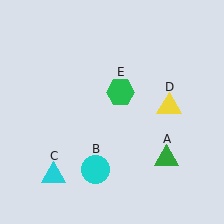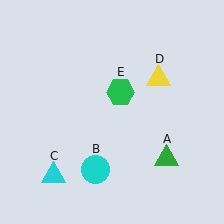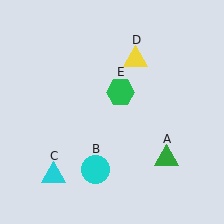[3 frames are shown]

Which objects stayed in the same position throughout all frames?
Green triangle (object A) and cyan circle (object B) and cyan triangle (object C) and green hexagon (object E) remained stationary.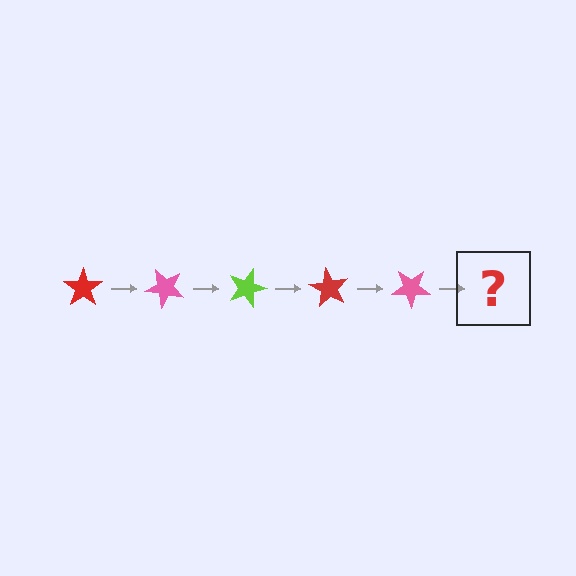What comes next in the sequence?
The next element should be a lime star, rotated 225 degrees from the start.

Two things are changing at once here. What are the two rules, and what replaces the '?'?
The two rules are that it rotates 45 degrees each step and the color cycles through red, pink, and lime. The '?' should be a lime star, rotated 225 degrees from the start.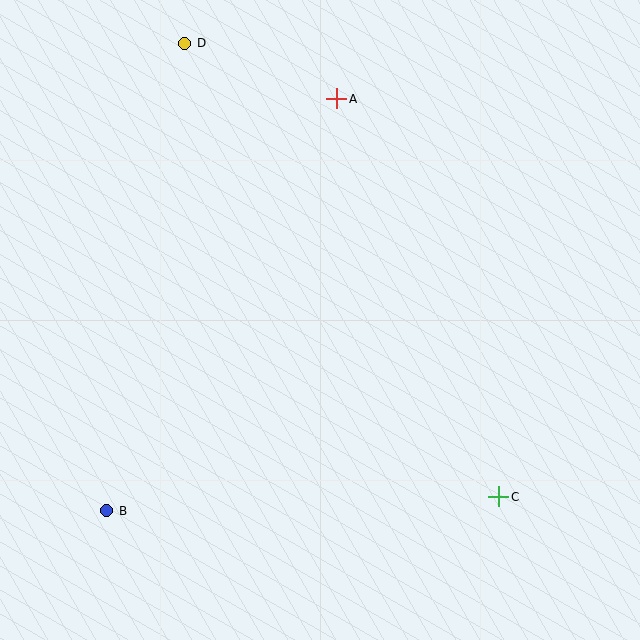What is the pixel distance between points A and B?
The distance between A and B is 472 pixels.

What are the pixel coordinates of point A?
Point A is at (337, 99).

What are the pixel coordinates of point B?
Point B is at (107, 511).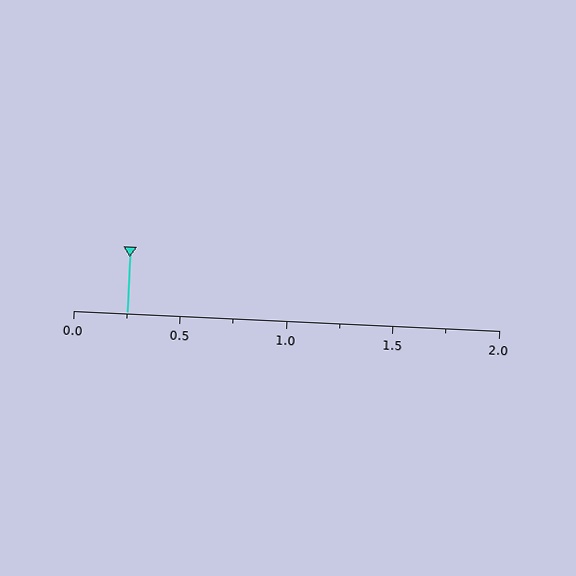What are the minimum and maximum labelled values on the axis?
The axis runs from 0.0 to 2.0.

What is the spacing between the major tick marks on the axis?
The major ticks are spaced 0.5 apart.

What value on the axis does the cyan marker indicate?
The marker indicates approximately 0.25.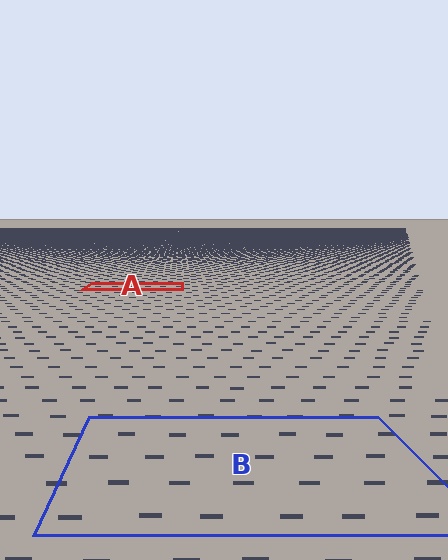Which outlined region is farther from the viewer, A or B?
Region A is farther from the viewer — the texture elements inside it appear smaller and more densely packed.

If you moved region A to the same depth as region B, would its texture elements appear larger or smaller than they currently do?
They would appear larger. At a closer depth, the same texture elements are projected at a bigger on-screen size.